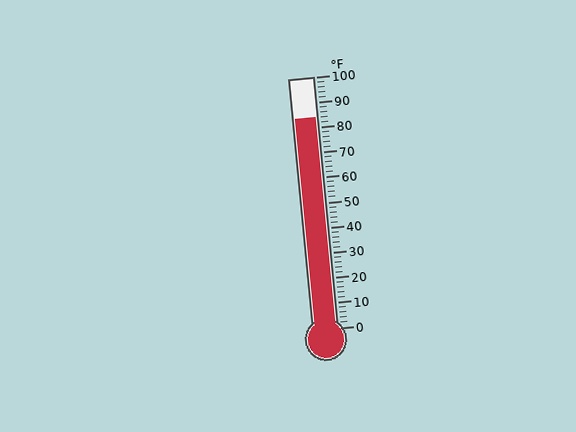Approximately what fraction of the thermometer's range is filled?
The thermometer is filled to approximately 85% of its range.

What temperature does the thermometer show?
The thermometer shows approximately 84°F.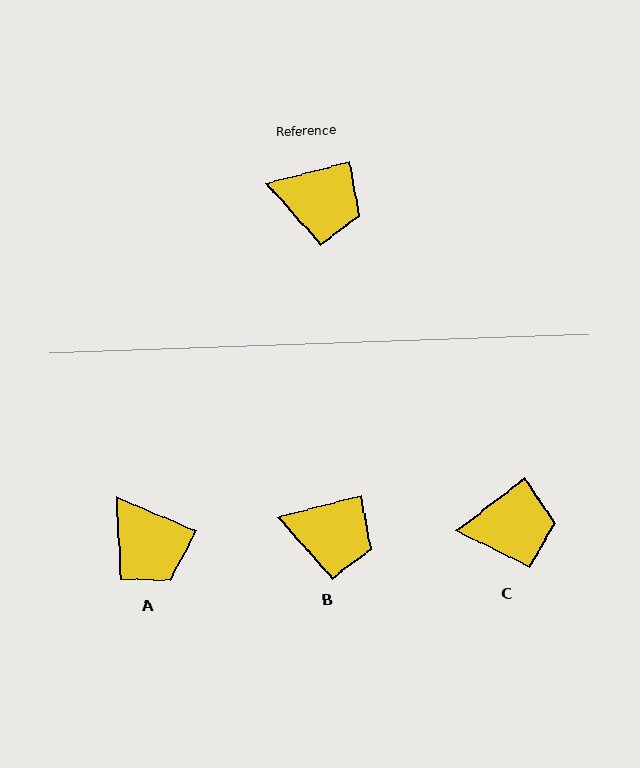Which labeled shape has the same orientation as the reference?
B.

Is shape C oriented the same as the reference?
No, it is off by about 23 degrees.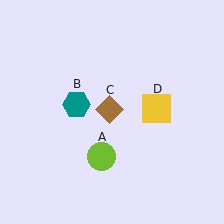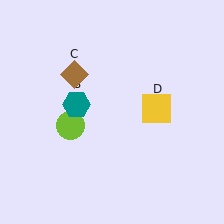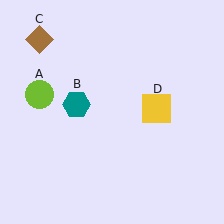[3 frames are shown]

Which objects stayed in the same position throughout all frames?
Teal hexagon (object B) and yellow square (object D) remained stationary.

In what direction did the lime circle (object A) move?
The lime circle (object A) moved up and to the left.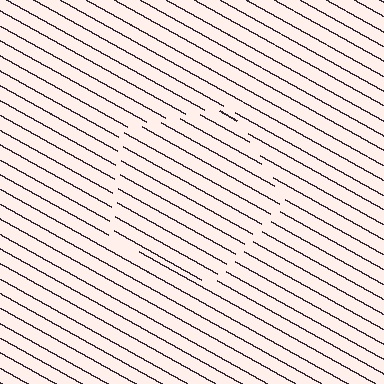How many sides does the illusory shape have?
5 sides — the line-ends trace a pentagon.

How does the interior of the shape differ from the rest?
The interior of the shape contains the same grating, shifted by half a period — the contour is defined by the phase discontinuity where line-ends from the inner and outer gratings abut.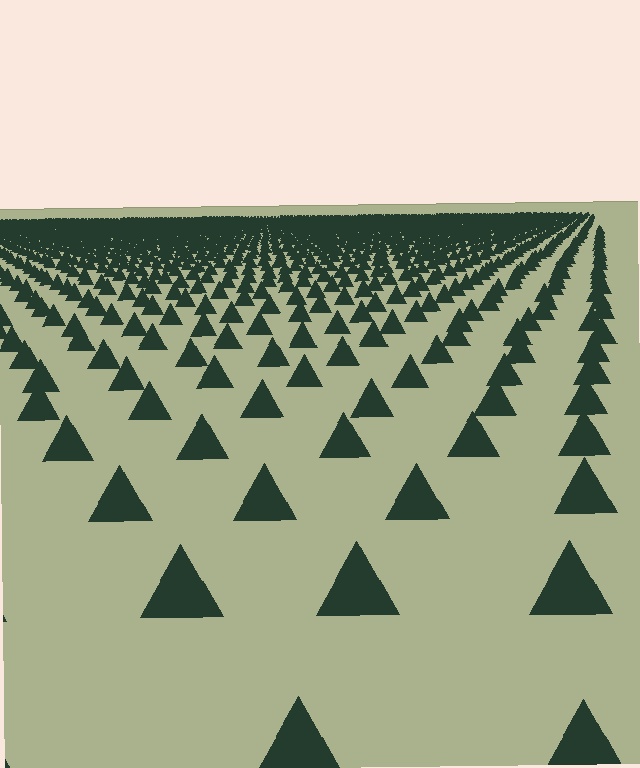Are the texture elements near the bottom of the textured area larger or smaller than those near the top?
Larger. Near the bottom, elements are closer to the viewer and appear at a bigger on-screen size.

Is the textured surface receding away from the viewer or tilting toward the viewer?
The surface is receding away from the viewer. Texture elements get smaller and denser toward the top.